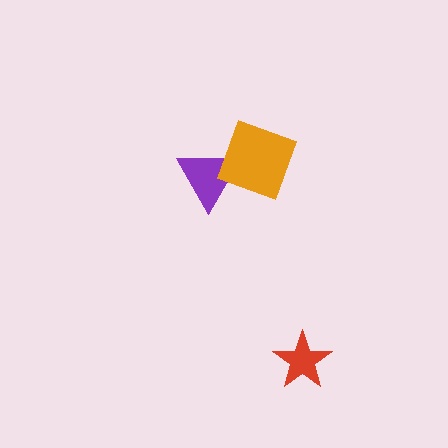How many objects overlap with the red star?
0 objects overlap with the red star.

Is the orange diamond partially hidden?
No, no other shape covers it.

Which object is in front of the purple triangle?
The orange diamond is in front of the purple triangle.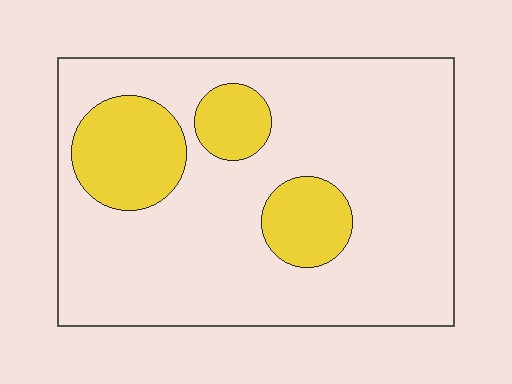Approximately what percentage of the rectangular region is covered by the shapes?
Approximately 20%.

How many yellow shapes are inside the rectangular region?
3.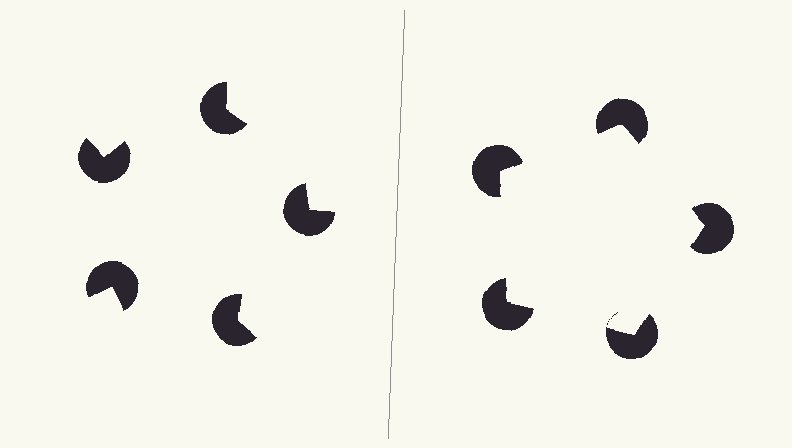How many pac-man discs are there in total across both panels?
10 — 5 on each side.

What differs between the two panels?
The pac-man discs are positioned identically on both sides; only the wedge orientations differ. On the right they align to a pentagon; on the left they are misaligned.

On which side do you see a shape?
An illusory pentagon appears on the right side. On the left side the wedge cuts are rotated, so no coherent shape forms.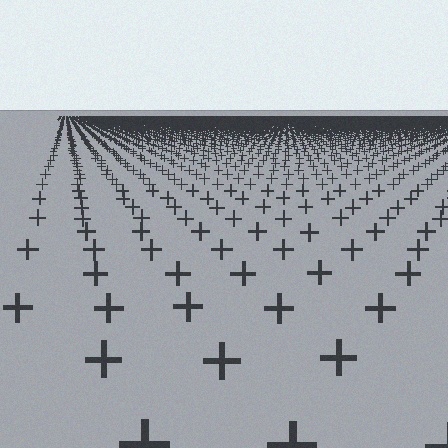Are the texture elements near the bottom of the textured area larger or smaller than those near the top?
Larger. Near the bottom, elements are closer to the viewer and appear at a bigger on-screen size.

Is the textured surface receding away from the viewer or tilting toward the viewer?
The surface is receding away from the viewer. Texture elements get smaller and denser toward the top.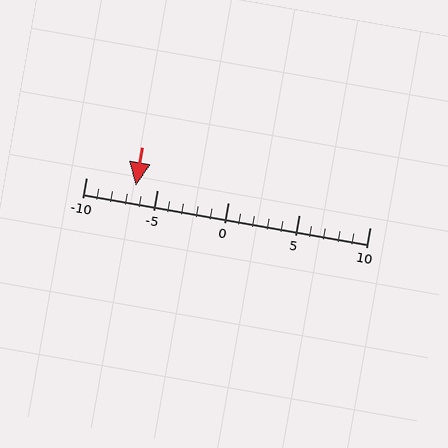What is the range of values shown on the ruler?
The ruler shows values from -10 to 10.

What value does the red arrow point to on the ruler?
The red arrow points to approximately -6.